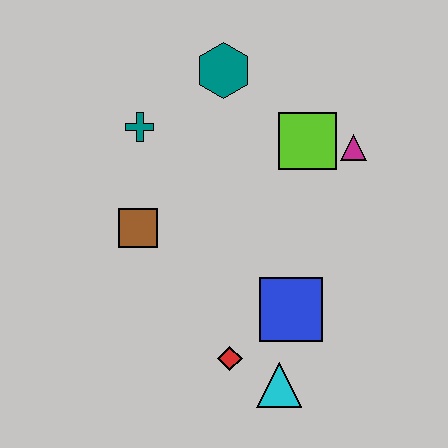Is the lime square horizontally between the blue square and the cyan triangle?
No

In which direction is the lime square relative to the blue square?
The lime square is above the blue square.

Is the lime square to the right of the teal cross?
Yes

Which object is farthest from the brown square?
The magenta triangle is farthest from the brown square.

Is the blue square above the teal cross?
No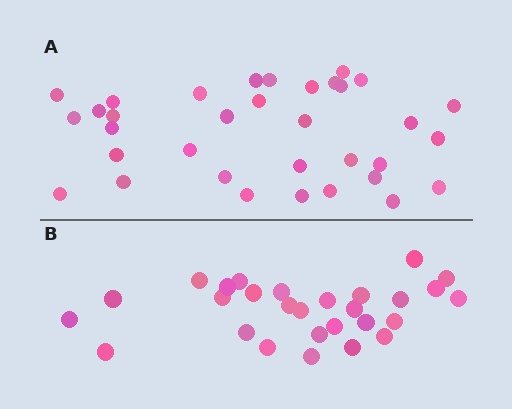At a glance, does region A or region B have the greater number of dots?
Region A (the top region) has more dots.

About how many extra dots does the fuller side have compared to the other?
Region A has about 6 more dots than region B.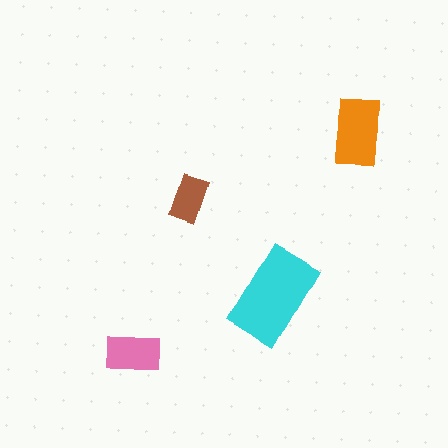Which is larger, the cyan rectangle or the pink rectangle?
The cyan one.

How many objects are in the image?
There are 4 objects in the image.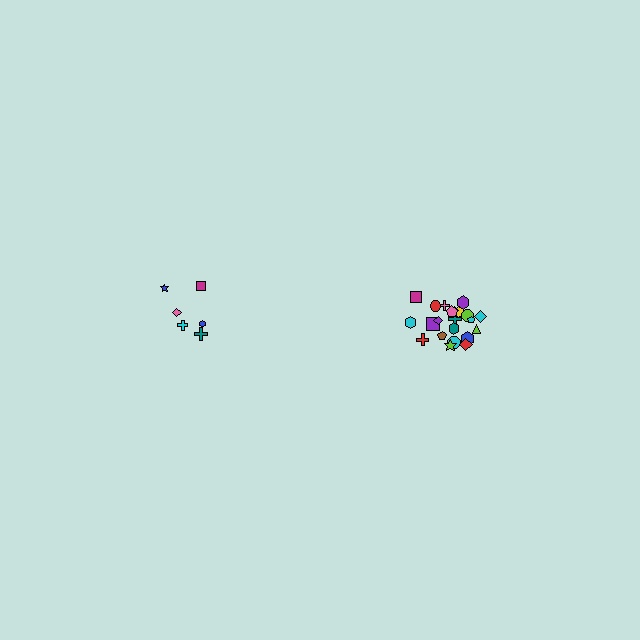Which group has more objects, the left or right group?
The right group.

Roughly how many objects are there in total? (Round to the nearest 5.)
Roughly 30 objects in total.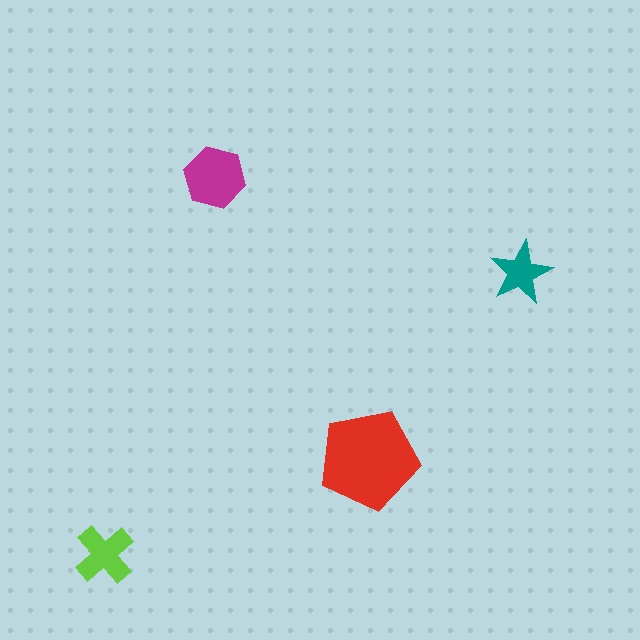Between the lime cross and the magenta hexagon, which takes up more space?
The magenta hexagon.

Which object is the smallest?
The teal star.